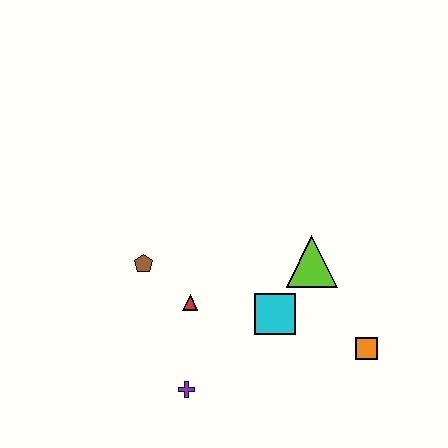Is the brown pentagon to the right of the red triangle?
No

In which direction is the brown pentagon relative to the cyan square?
The brown pentagon is to the left of the cyan square.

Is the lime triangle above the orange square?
Yes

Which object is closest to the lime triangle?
The cyan square is closest to the lime triangle.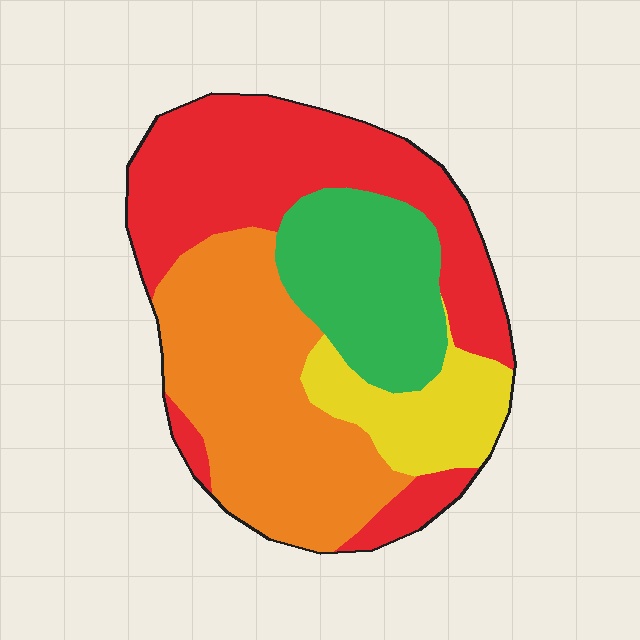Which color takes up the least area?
Yellow, at roughly 10%.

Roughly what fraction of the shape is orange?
Orange takes up between a quarter and a half of the shape.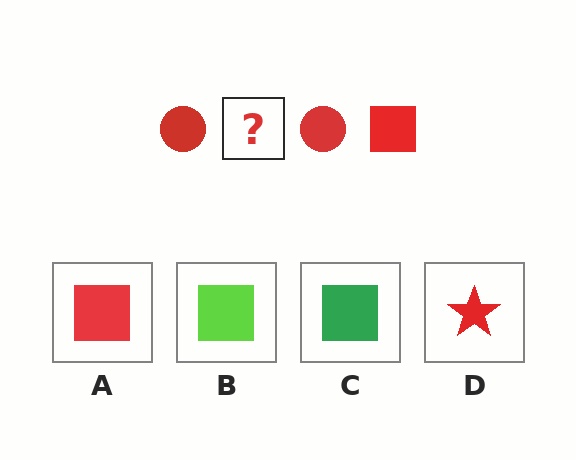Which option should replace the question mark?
Option A.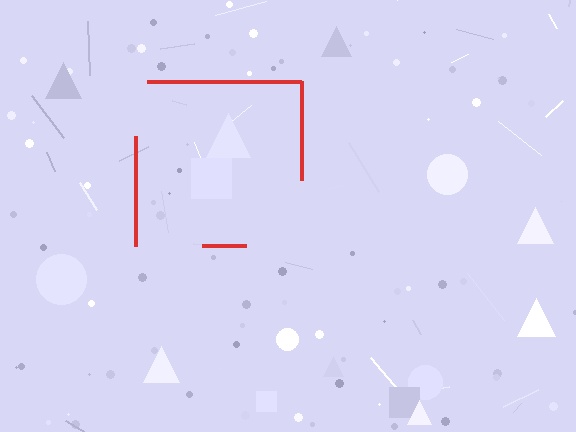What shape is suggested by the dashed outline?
The dashed outline suggests a square.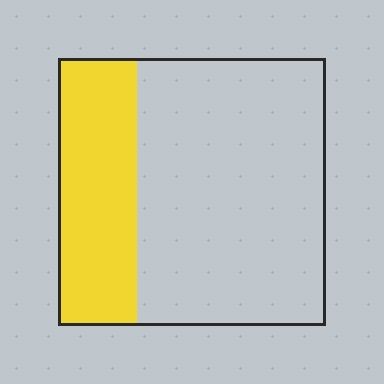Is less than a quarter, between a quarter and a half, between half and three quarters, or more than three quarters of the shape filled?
Between a quarter and a half.